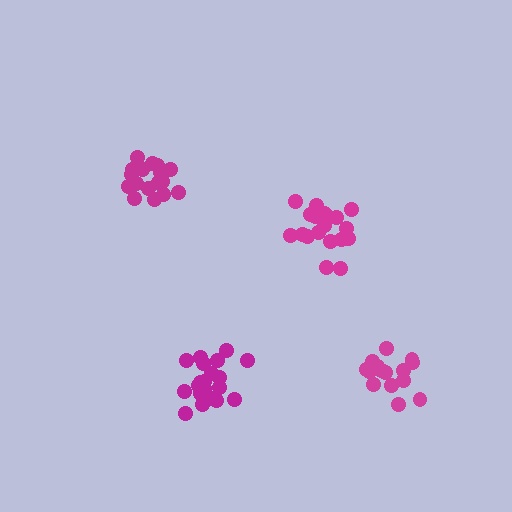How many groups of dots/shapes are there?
There are 4 groups.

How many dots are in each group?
Group 1: 21 dots, Group 2: 15 dots, Group 3: 17 dots, Group 4: 19 dots (72 total).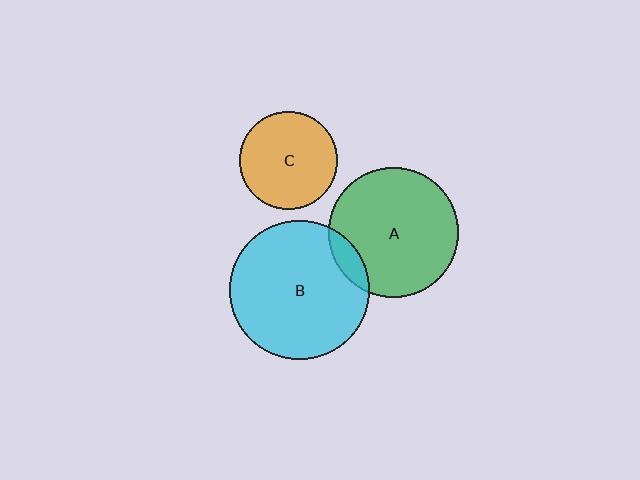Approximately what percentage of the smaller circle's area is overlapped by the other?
Approximately 10%.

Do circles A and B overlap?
Yes.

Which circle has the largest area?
Circle B (cyan).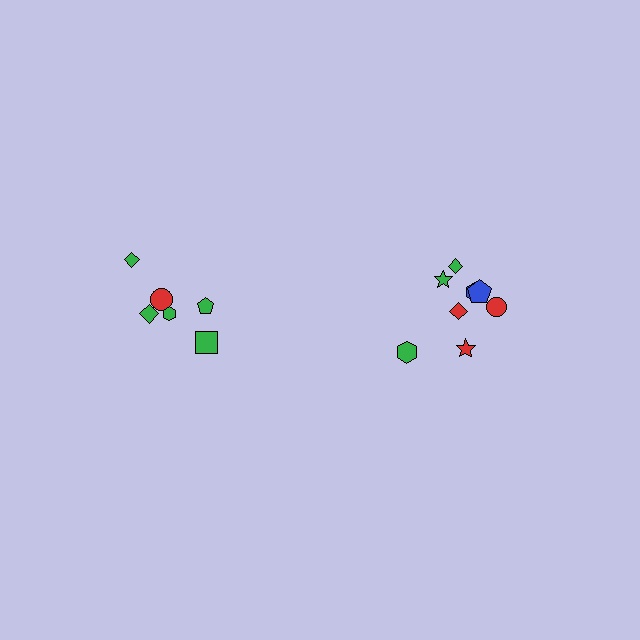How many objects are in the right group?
There are 8 objects.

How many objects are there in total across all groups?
There are 14 objects.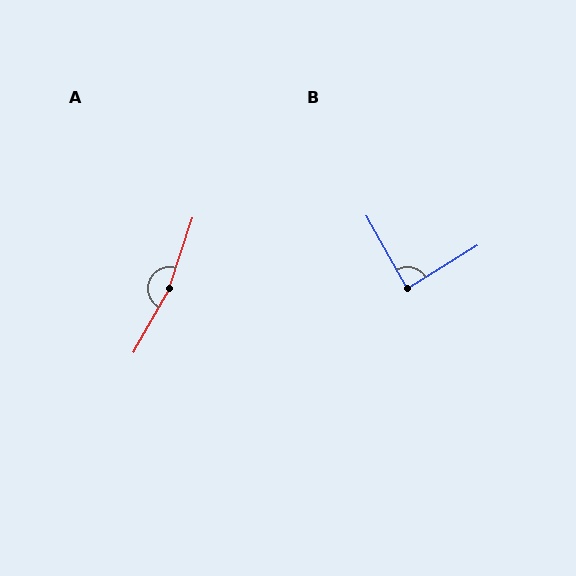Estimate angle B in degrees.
Approximately 88 degrees.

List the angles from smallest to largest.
B (88°), A (169°).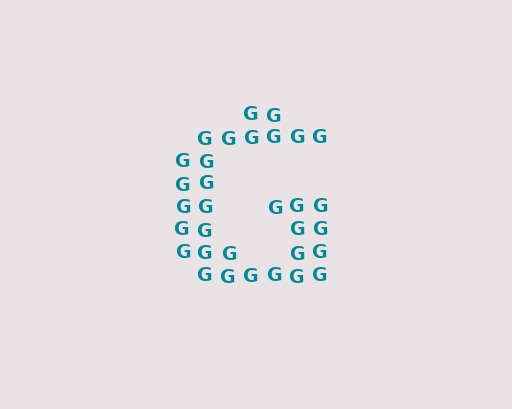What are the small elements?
The small elements are letter G's.